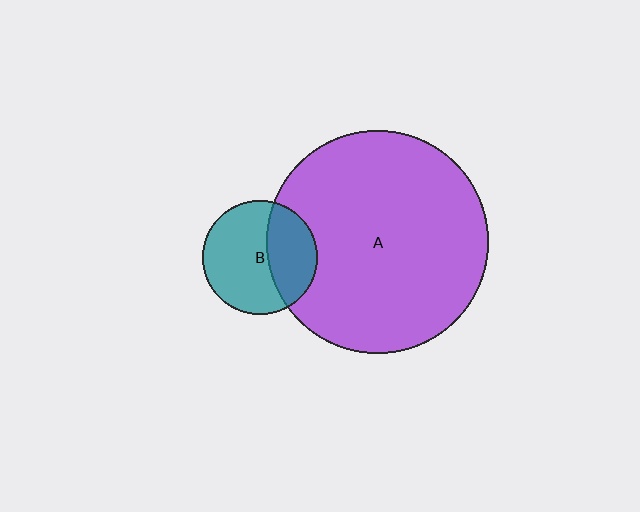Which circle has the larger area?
Circle A (purple).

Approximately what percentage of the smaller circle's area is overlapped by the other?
Approximately 35%.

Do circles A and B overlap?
Yes.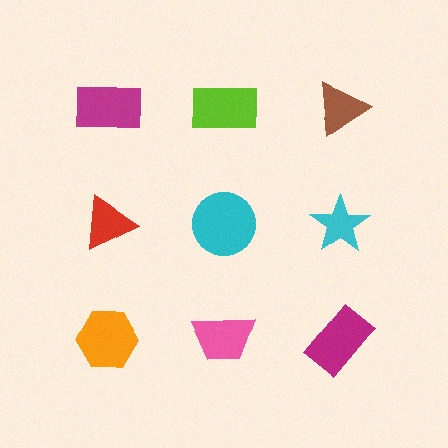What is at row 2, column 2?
A cyan circle.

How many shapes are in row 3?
3 shapes.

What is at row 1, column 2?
A lime rectangle.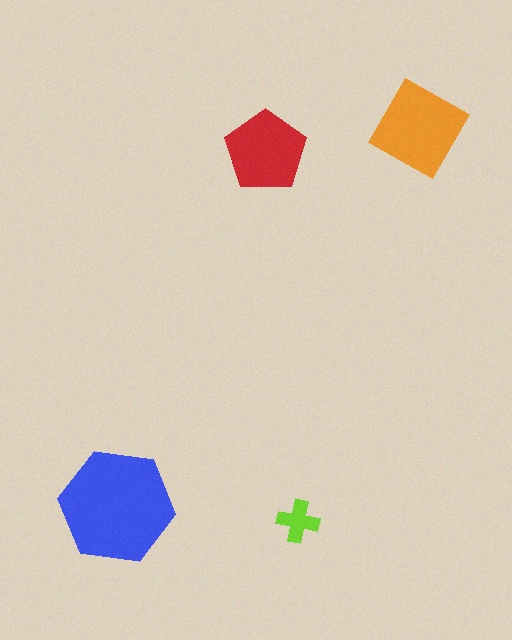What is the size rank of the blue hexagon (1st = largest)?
1st.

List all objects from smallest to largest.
The lime cross, the red pentagon, the orange diamond, the blue hexagon.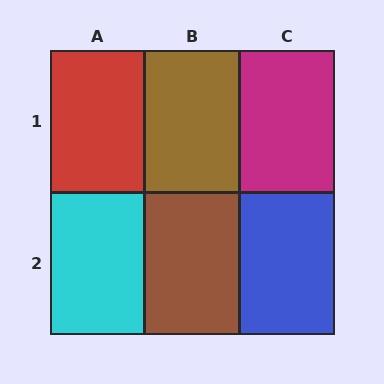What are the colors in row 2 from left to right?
Cyan, brown, blue.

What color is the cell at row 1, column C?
Magenta.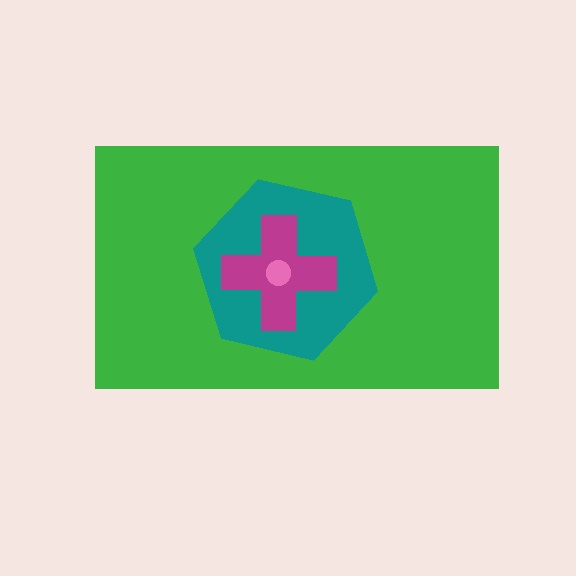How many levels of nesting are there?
4.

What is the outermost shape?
The green rectangle.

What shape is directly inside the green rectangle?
The teal hexagon.